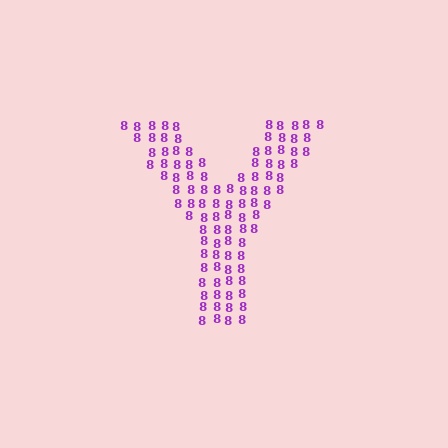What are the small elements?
The small elements are digit 8's.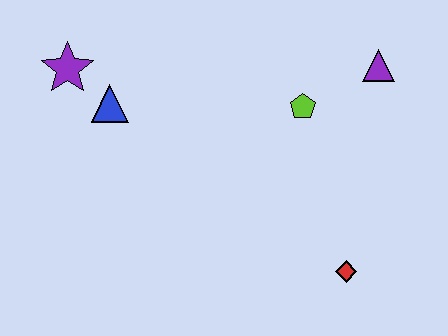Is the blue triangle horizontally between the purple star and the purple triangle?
Yes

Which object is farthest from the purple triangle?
The purple star is farthest from the purple triangle.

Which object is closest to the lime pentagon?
The purple triangle is closest to the lime pentagon.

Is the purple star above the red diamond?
Yes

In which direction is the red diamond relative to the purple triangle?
The red diamond is below the purple triangle.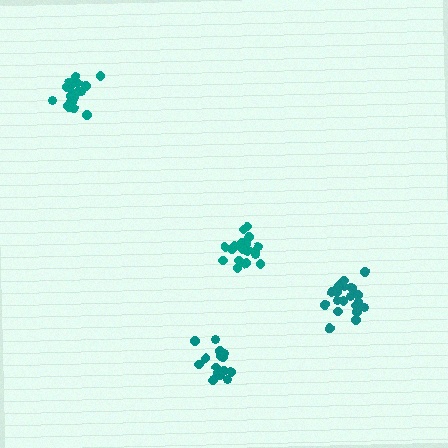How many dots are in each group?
Group 1: 18 dots, Group 2: 20 dots, Group 3: 20 dots, Group 4: 20 dots (78 total).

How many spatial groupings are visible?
There are 4 spatial groupings.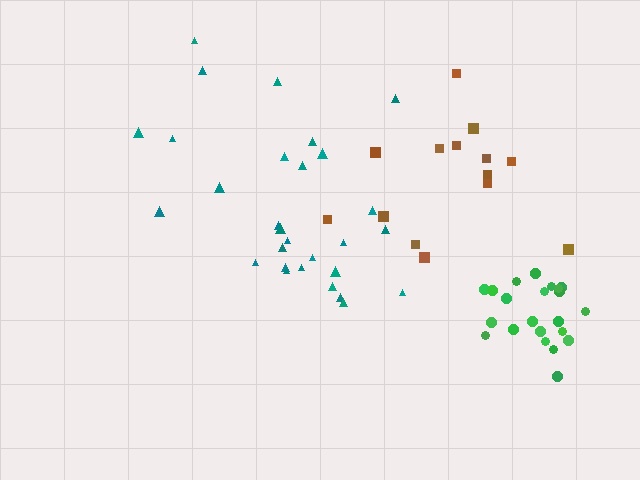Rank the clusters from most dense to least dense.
green, teal, brown.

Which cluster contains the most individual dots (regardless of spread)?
Teal (29).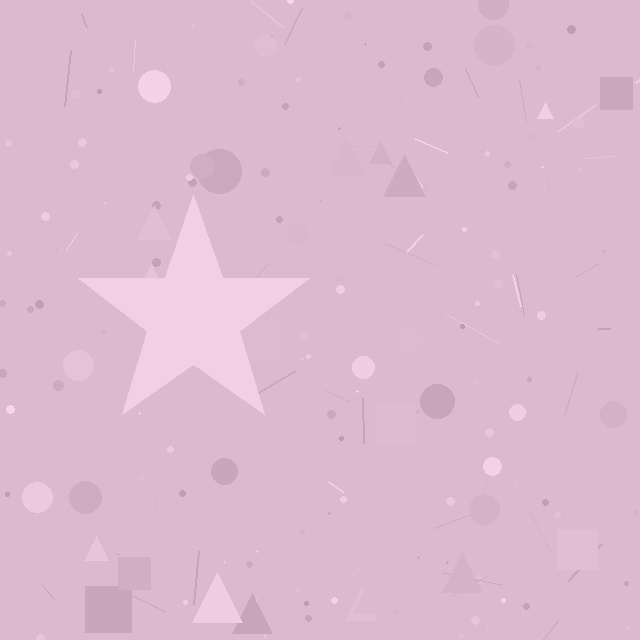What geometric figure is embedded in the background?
A star is embedded in the background.